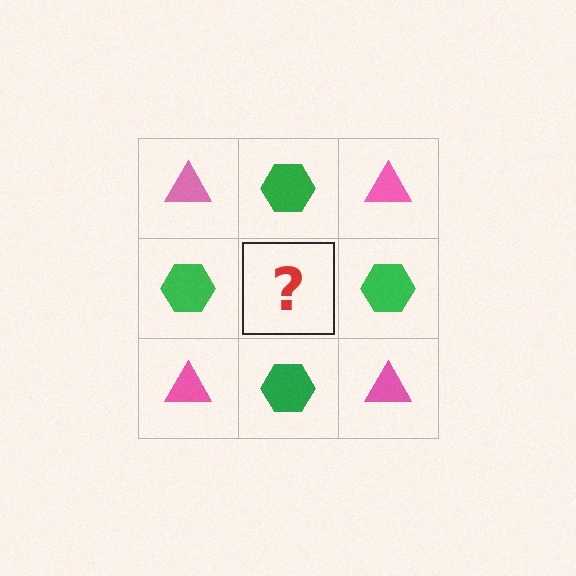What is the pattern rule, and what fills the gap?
The rule is that it alternates pink triangle and green hexagon in a checkerboard pattern. The gap should be filled with a pink triangle.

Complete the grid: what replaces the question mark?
The question mark should be replaced with a pink triangle.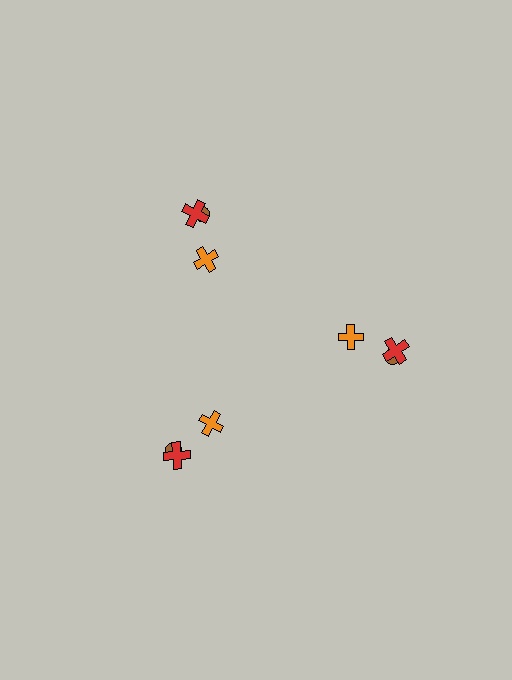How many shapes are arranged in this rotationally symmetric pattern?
There are 9 shapes, arranged in 3 groups of 3.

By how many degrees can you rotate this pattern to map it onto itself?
The pattern maps onto itself every 120 degrees of rotation.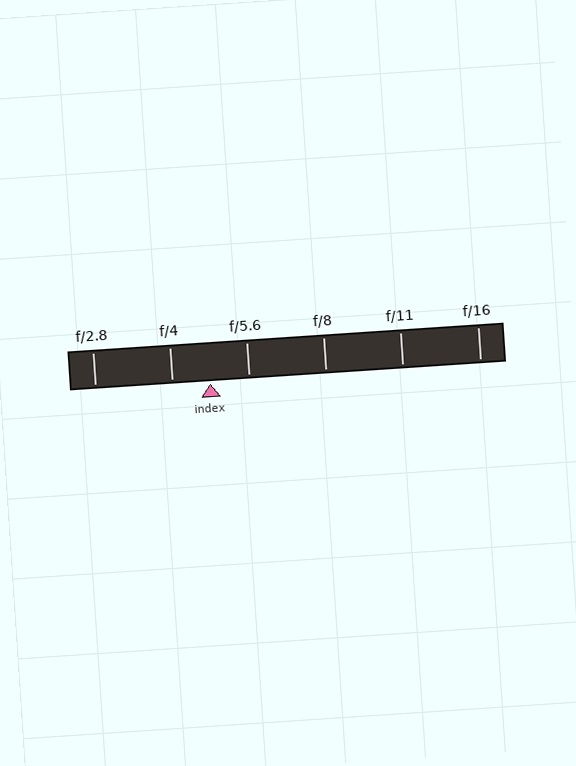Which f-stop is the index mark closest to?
The index mark is closest to f/4.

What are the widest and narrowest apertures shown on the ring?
The widest aperture shown is f/2.8 and the narrowest is f/16.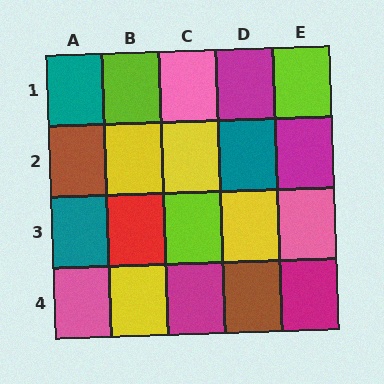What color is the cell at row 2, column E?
Magenta.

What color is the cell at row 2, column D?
Teal.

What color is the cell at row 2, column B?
Yellow.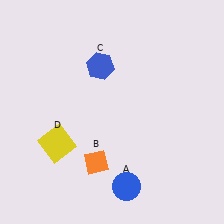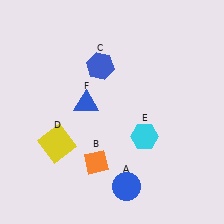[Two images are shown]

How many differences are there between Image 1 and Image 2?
There are 2 differences between the two images.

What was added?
A cyan hexagon (E), a blue triangle (F) were added in Image 2.